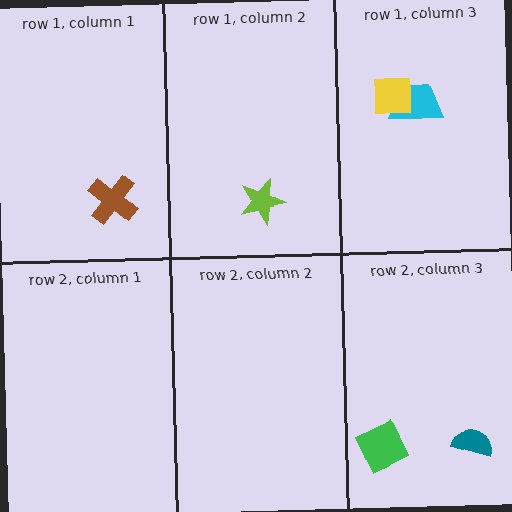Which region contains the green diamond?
The row 2, column 3 region.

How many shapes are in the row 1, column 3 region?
2.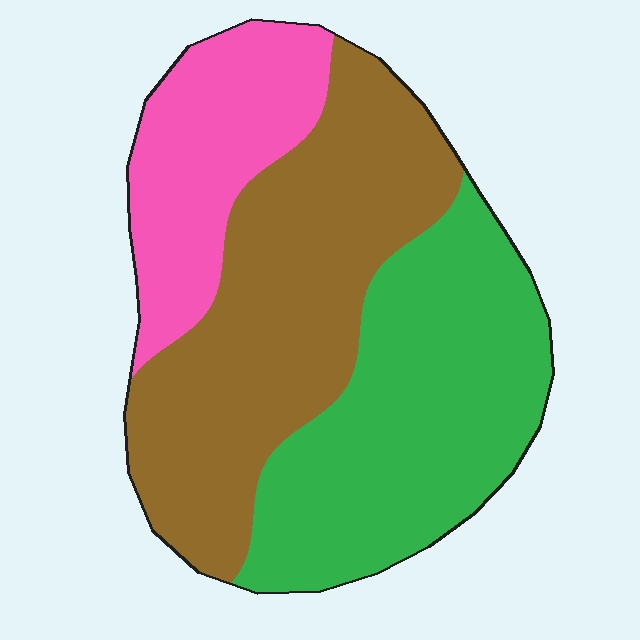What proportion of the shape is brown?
Brown covers 42% of the shape.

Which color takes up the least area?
Pink, at roughly 20%.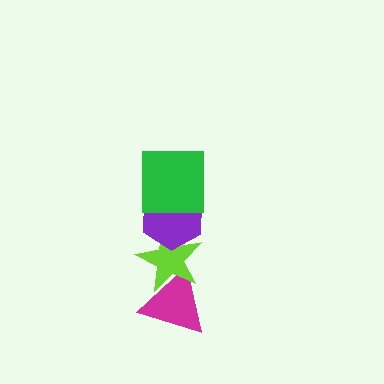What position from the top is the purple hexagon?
The purple hexagon is 2nd from the top.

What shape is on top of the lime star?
The purple hexagon is on top of the lime star.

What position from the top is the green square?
The green square is 1st from the top.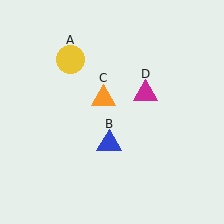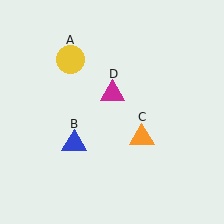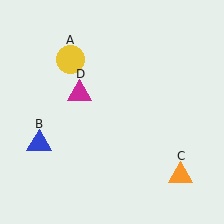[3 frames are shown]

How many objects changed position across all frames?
3 objects changed position: blue triangle (object B), orange triangle (object C), magenta triangle (object D).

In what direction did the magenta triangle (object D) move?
The magenta triangle (object D) moved left.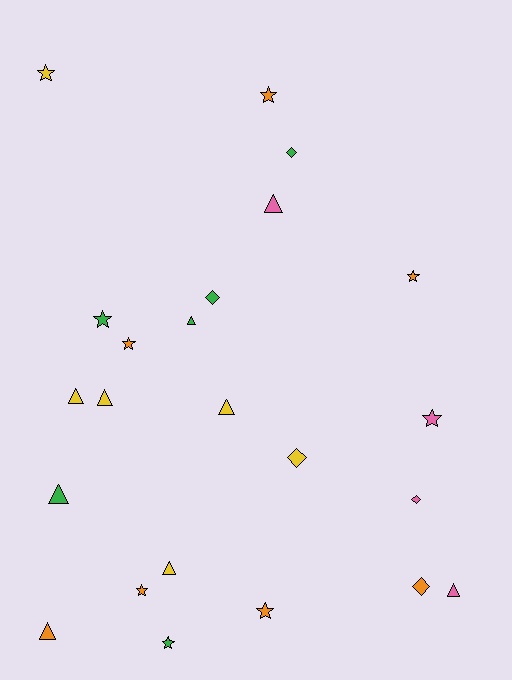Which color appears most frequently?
Orange, with 7 objects.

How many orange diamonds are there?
There is 1 orange diamond.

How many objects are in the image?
There are 23 objects.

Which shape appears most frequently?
Star, with 9 objects.